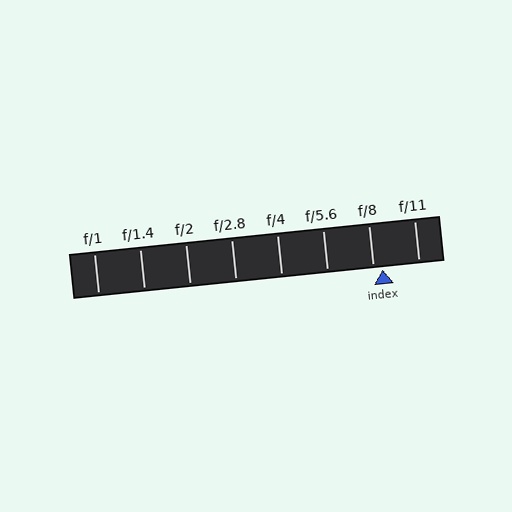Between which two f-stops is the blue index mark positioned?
The index mark is between f/8 and f/11.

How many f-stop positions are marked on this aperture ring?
There are 8 f-stop positions marked.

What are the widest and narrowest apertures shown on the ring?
The widest aperture shown is f/1 and the narrowest is f/11.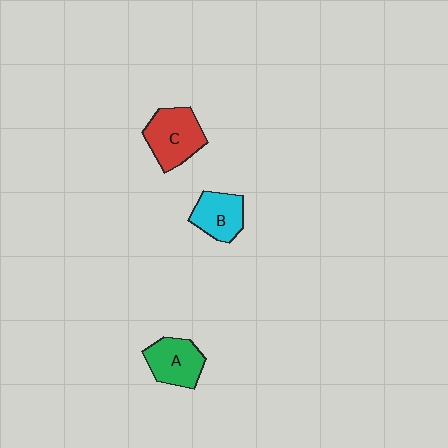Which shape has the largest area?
Shape C (red).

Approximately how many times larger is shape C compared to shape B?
Approximately 1.3 times.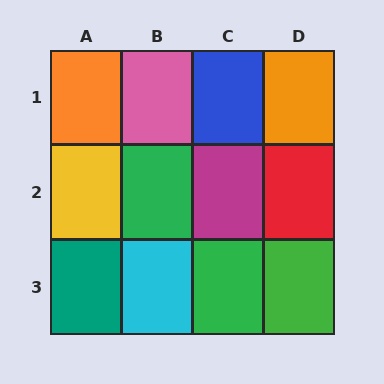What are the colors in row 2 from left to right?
Yellow, green, magenta, red.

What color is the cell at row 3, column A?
Teal.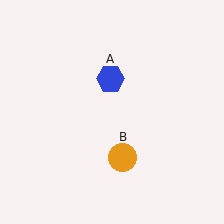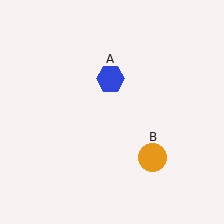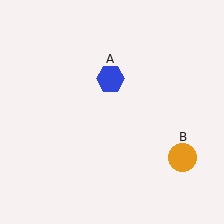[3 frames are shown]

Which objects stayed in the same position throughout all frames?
Blue hexagon (object A) remained stationary.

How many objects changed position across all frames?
1 object changed position: orange circle (object B).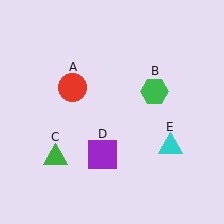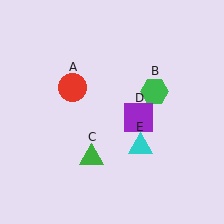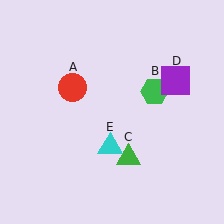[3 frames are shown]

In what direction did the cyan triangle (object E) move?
The cyan triangle (object E) moved left.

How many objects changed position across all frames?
3 objects changed position: green triangle (object C), purple square (object D), cyan triangle (object E).